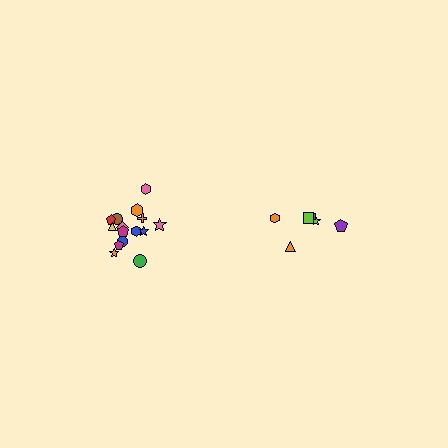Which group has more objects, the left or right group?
The left group.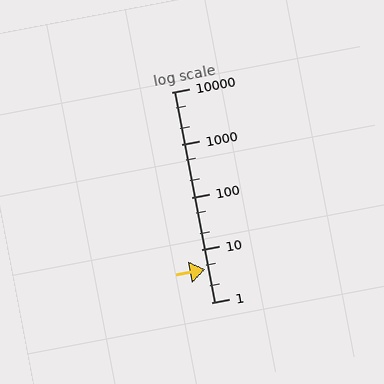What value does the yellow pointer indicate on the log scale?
The pointer indicates approximately 4.2.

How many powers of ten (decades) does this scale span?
The scale spans 4 decades, from 1 to 10000.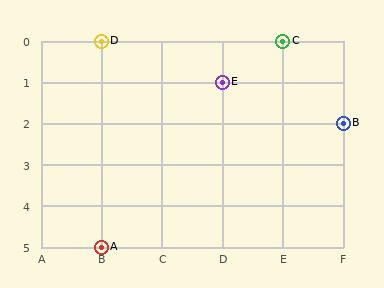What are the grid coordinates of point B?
Point B is at grid coordinates (F, 2).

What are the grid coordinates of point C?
Point C is at grid coordinates (E, 0).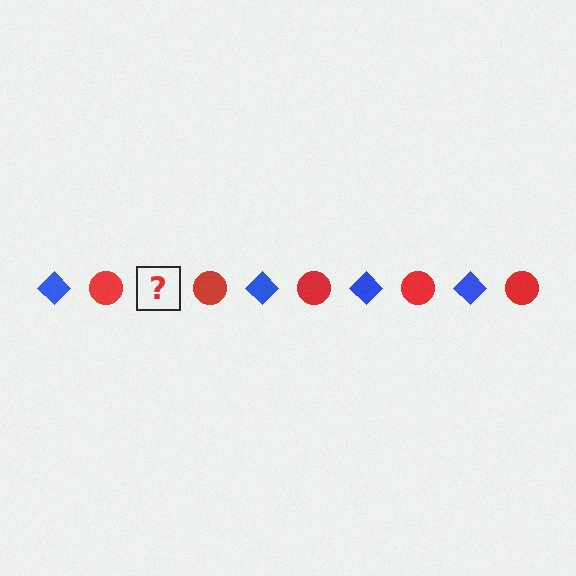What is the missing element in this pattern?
The missing element is a blue diamond.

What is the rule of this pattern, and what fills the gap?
The rule is that the pattern alternates between blue diamond and red circle. The gap should be filled with a blue diamond.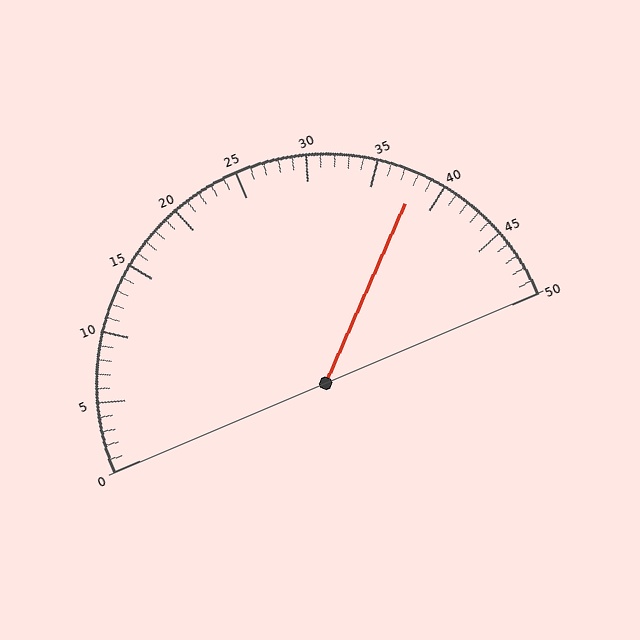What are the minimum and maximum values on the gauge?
The gauge ranges from 0 to 50.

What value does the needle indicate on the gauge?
The needle indicates approximately 38.